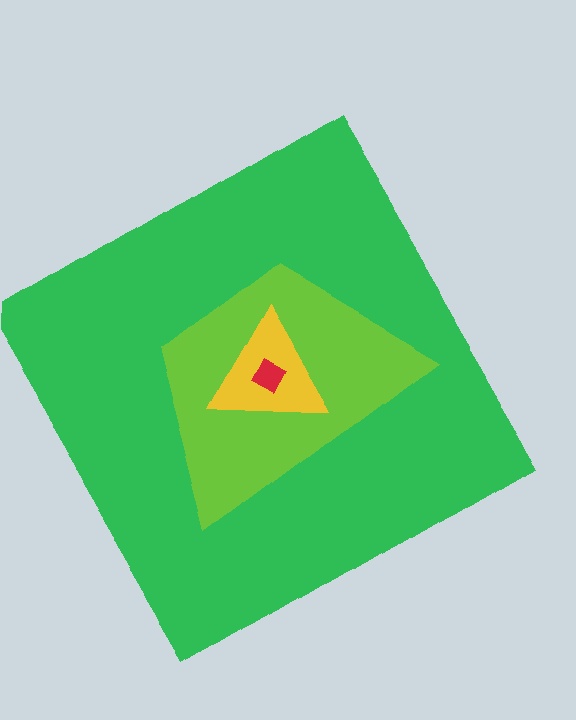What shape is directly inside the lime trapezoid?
The yellow triangle.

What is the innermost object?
The red diamond.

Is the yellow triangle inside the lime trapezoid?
Yes.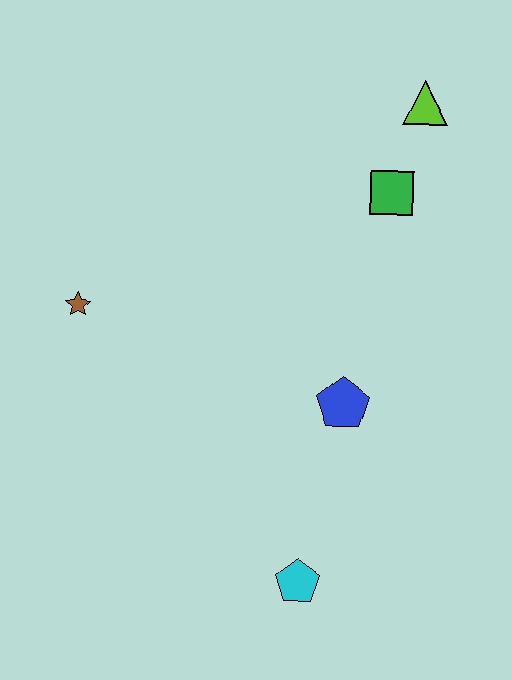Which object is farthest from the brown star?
The lime triangle is farthest from the brown star.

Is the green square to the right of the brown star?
Yes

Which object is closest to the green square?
The lime triangle is closest to the green square.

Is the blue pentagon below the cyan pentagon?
No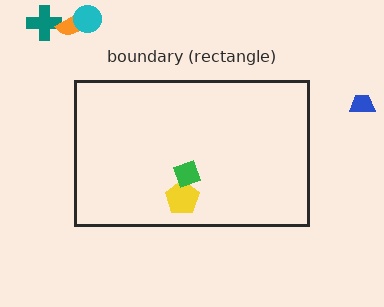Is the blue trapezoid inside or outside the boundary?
Outside.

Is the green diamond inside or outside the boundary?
Inside.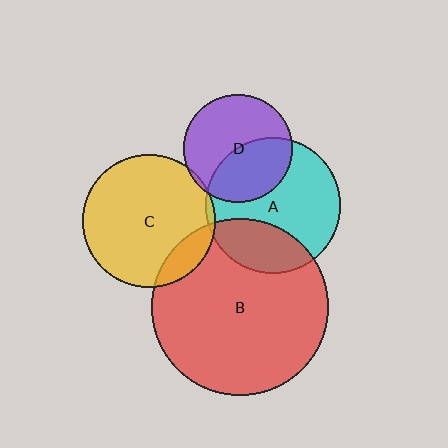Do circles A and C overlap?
Yes.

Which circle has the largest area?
Circle B (red).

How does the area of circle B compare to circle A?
Approximately 1.7 times.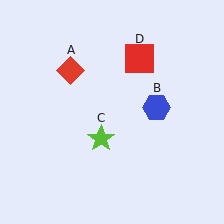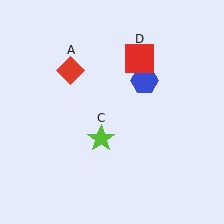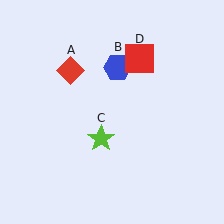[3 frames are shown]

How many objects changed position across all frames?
1 object changed position: blue hexagon (object B).